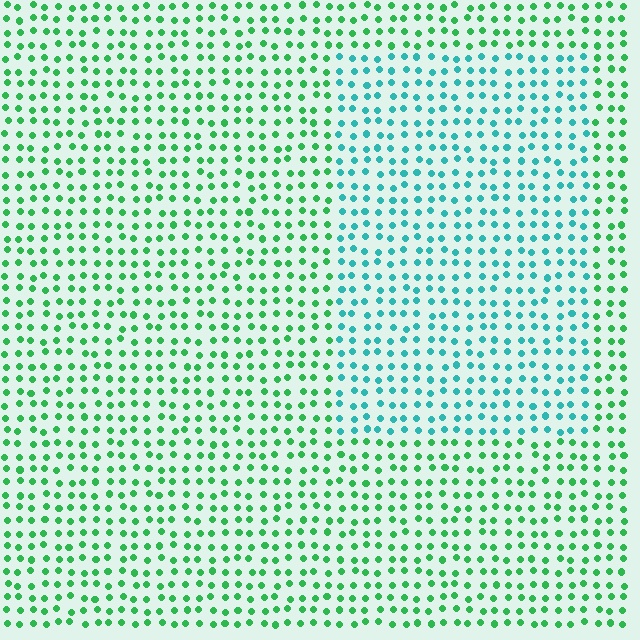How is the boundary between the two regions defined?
The boundary is defined purely by a slight shift in hue (about 44 degrees). Spacing, size, and orientation are identical on both sides.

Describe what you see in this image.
The image is filled with small green elements in a uniform arrangement. A rectangle-shaped region is visible where the elements are tinted to a slightly different hue, forming a subtle color boundary.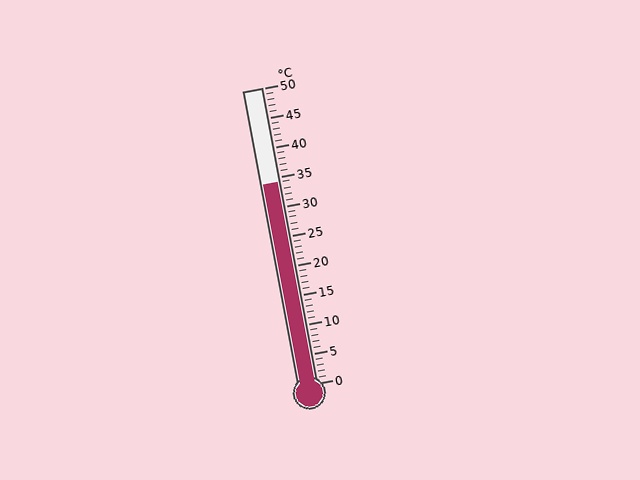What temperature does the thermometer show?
The thermometer shows approximately 34°C.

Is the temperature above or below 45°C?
The temperature is below 45°C.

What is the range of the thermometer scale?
The thermometer scale ranges from 0°C to 50°C.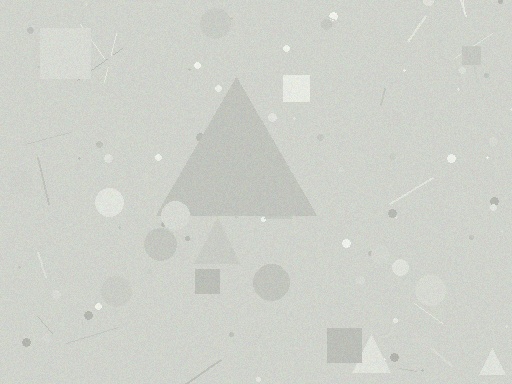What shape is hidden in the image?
A triangle is hidden in the image.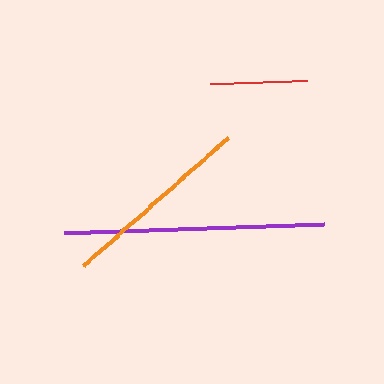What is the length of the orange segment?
The orange segment is approximately 194 pixels long.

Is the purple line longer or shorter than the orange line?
The purple line is longer than the orange line.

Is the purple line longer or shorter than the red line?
The purple line is longer than the red line.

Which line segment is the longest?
The purple line is the longest at approximately 260 pixels.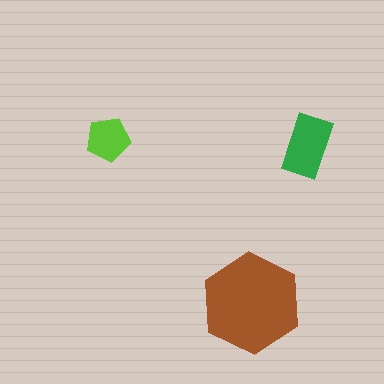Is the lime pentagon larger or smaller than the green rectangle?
Smaller.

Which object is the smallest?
The lime pentagon.